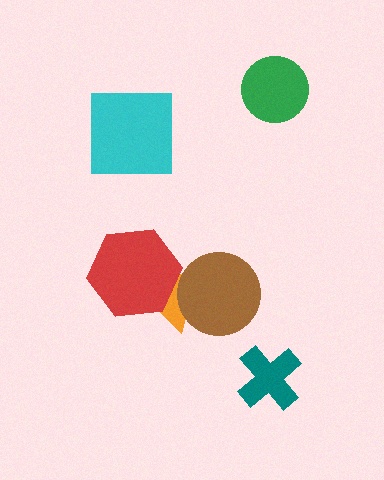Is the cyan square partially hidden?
No, no other shape covers it.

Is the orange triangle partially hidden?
Yes, it is partially covered by another shape.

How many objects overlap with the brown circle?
1 object overlaps with the brown circle.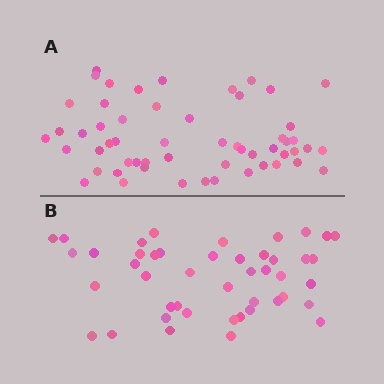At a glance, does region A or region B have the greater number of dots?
Region A (the top region) has more dots.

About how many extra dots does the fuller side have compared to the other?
Region A has roughly 10 or so more dots than region B.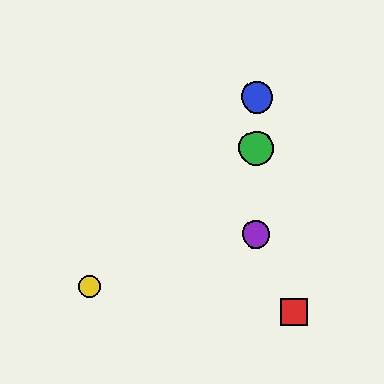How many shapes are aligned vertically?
3 shapes (the blue circle, the green circle, the purple circle) are aligned vertically.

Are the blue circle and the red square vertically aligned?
No, the blue circle is at x≈257 and the red square is at x≈294.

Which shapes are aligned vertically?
The blue circle, the green circle, the purple circle are aligned vertically.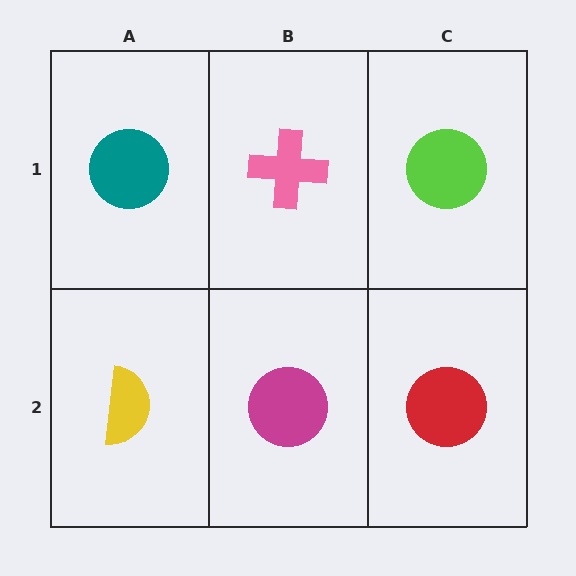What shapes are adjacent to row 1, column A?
A yellow semicircle (row 2, column A), a pink cross (row 1, column B).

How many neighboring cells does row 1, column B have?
3.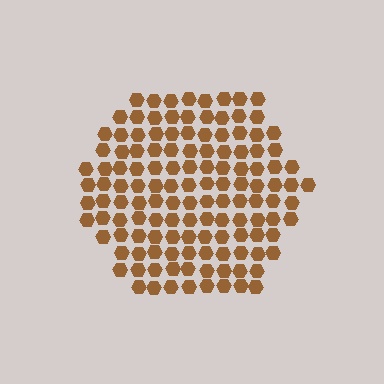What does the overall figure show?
The overall figure shows a hexagon.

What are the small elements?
The small elements are hexagons.